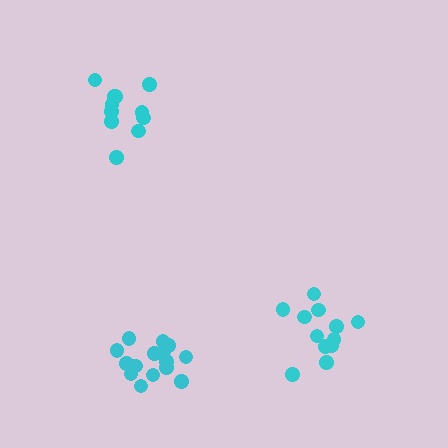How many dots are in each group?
Group 1: 15 dots, Group 2: 12 dots, Group 3: 11 dots (38 total).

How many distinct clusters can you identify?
There are 3 distinct clusters.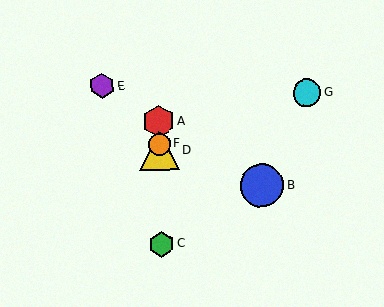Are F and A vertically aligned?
Yes, both are at x≈159.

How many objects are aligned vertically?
4 objects (A, C, D, F) are aligned vertically.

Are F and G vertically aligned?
No, F is at x≈159 and G is at x≈307.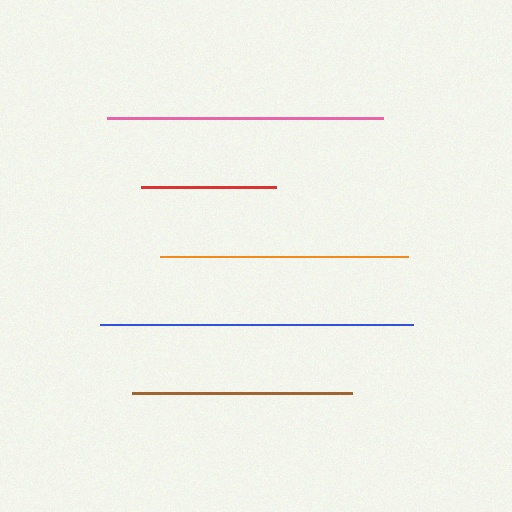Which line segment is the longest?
The blue line is the longest at approximately 313 pixels.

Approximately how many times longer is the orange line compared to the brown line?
The orange line is approximately 1.1 times the length of the brown line.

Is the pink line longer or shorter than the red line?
The pink line is longer than the red line.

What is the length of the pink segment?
The pink segment is approximately 276 pixels long.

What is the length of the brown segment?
The brown segment is approximately 221 pixels long.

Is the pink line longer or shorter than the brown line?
The pink line is longer than the brown line.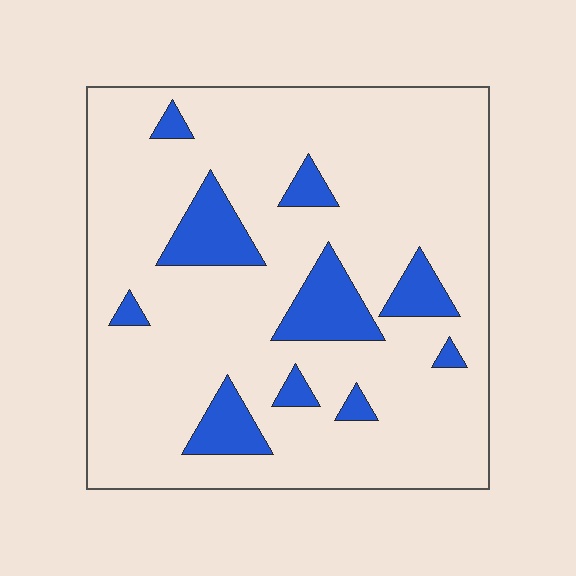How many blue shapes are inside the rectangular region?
10.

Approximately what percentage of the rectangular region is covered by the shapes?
Approximately 15%.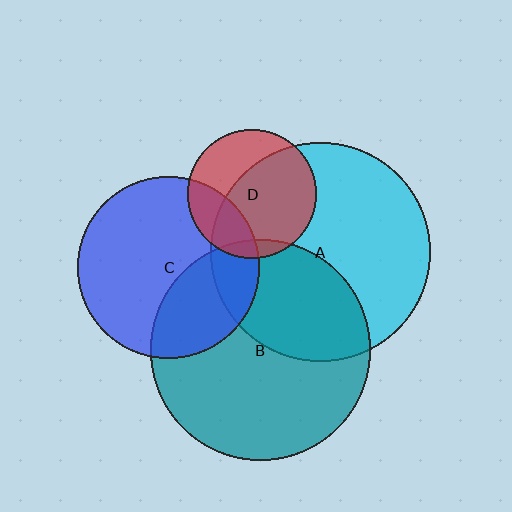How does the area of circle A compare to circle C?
Approximately 1.4 times.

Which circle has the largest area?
Circle B (teal).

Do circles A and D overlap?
Yes.